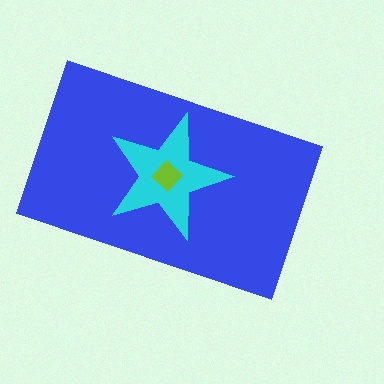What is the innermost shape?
The lime diamond.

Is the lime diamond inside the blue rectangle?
Yes.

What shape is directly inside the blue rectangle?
The cyan star.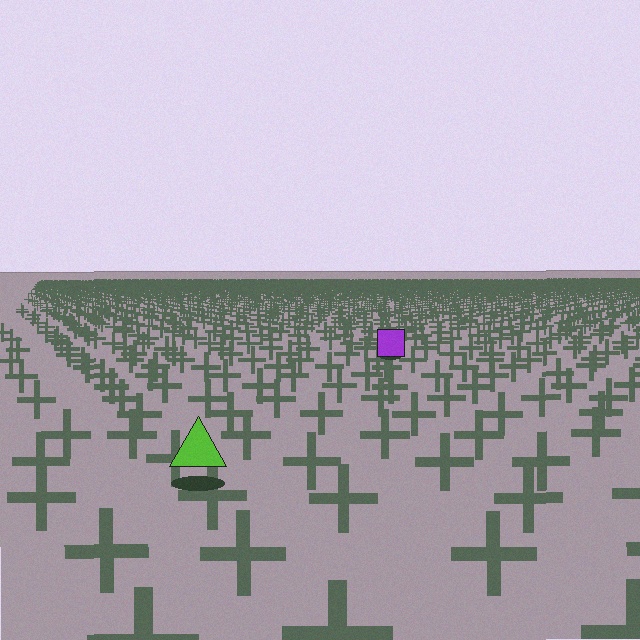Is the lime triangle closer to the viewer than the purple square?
Yes. The lime triangle is closer — you can tell from the texture gradient: the ground texture is coarser near it.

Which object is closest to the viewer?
The lime triangle is closest. The texture marks near it are larger and more spread out.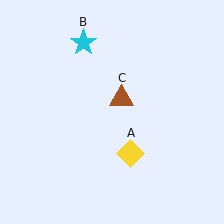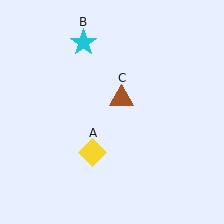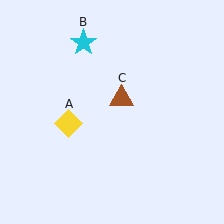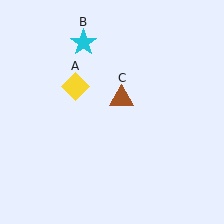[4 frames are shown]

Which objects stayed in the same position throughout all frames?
Cyan star (object B) and brown triangle (object C) remained stationary.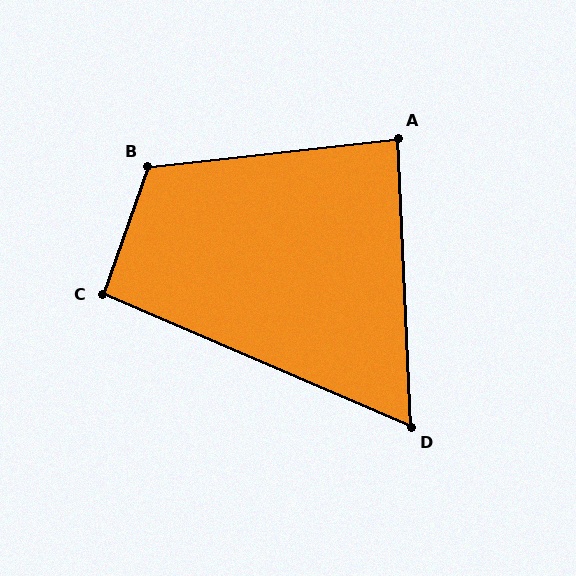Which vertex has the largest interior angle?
B, at approximately 116 degrees.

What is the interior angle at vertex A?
Approximately 86 degrees (approximately right).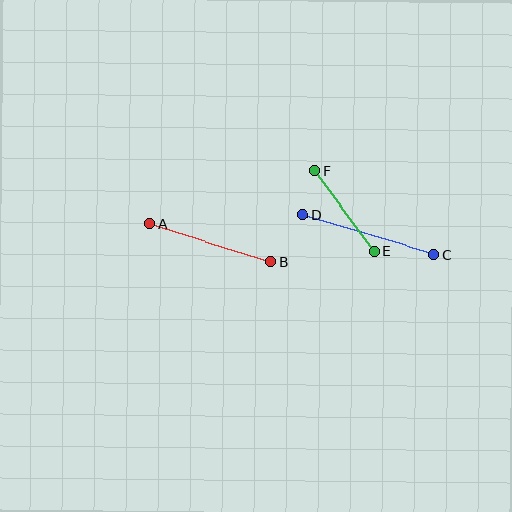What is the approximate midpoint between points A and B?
The midpoint is at approximately (210, 243) pixels.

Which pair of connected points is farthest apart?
Points C and D are farthest apart.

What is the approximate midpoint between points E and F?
The midpoint is at approximately (345, 211) pixels.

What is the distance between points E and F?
The distance is approximately 101 pixels.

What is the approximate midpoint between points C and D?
The midpoint is at approximately (368, 235) pixels.